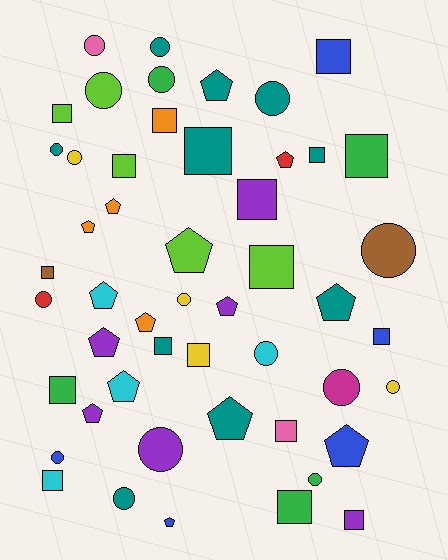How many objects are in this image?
There are 50 objects.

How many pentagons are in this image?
There are 15 pentagons.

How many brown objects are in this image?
There are 2 brown objects.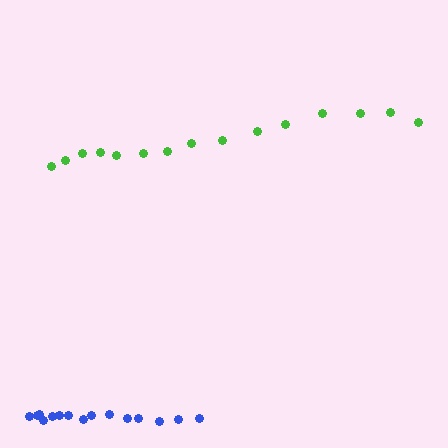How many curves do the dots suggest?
There are 2 distinct paths.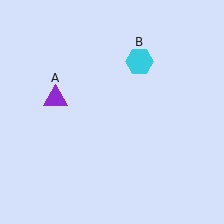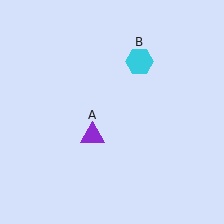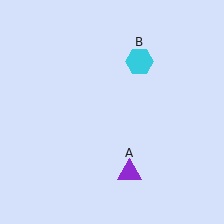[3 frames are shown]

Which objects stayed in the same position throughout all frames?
Cyan hexagon (object B) remained stationary.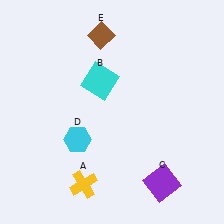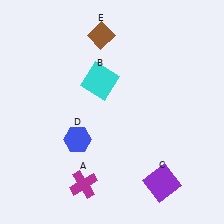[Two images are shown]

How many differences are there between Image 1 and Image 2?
There are 2 differences between the two images.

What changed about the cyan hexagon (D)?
In Image 1, D is cyan. In Image 2, it changed to blue.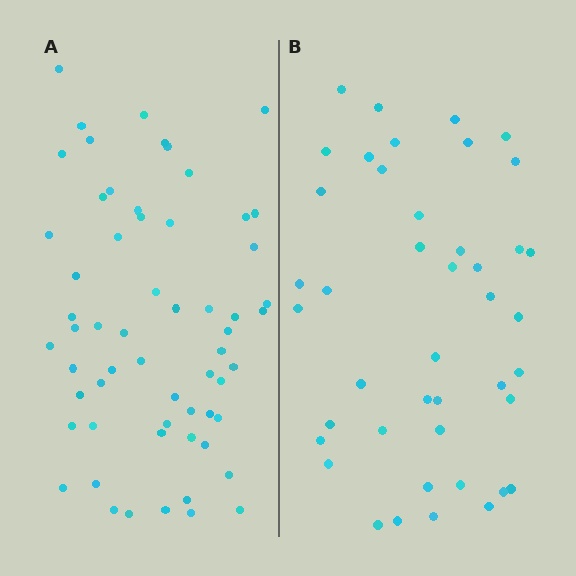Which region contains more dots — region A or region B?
Region A (the left region) has more dots.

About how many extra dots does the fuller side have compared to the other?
Region A has approximately 15 more dots than region B.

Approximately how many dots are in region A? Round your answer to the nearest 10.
About 60 dots.